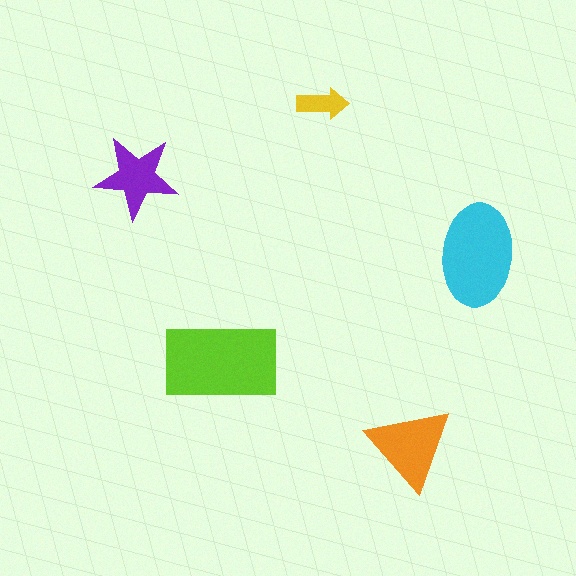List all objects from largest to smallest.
The lime rectangle, the cyan ellipse, the orange triangle, the purple star, the yellow arrow.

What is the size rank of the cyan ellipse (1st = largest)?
2nd.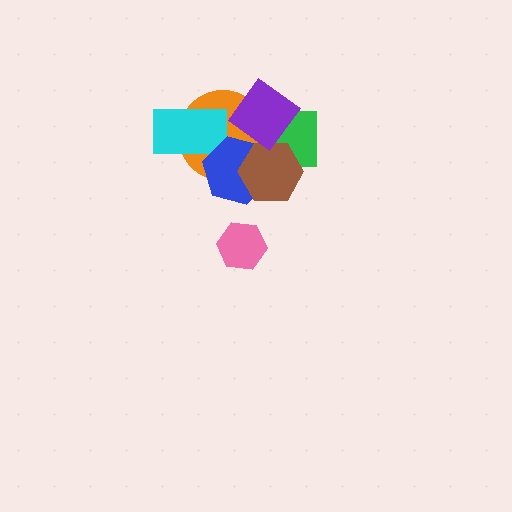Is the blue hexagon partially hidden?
Yes, it is partially covered by another shape.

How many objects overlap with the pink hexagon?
0 objects overlap with the pink hexagon.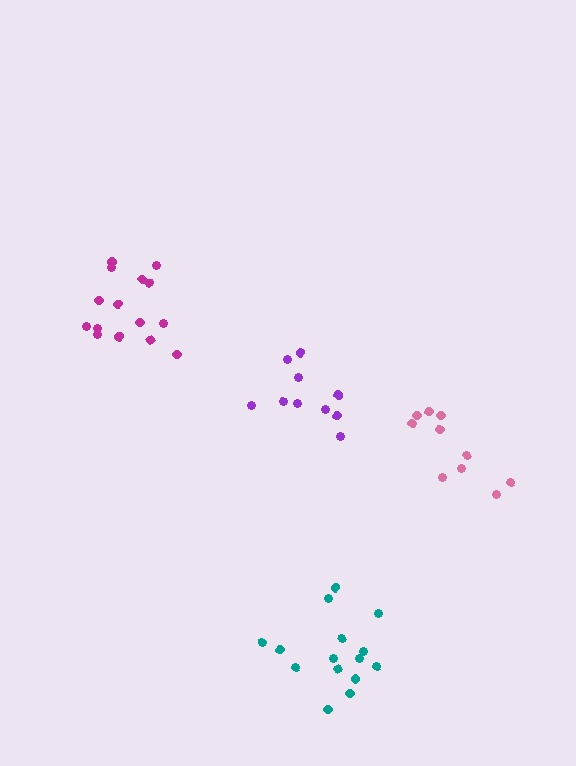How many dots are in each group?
Group 1: 15 dots, Group 2: 10 dots, Group 3: 15 dots, Group 4: 10 dots (50 total).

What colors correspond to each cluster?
The clusters are colored: teal, pink, magenta, purple.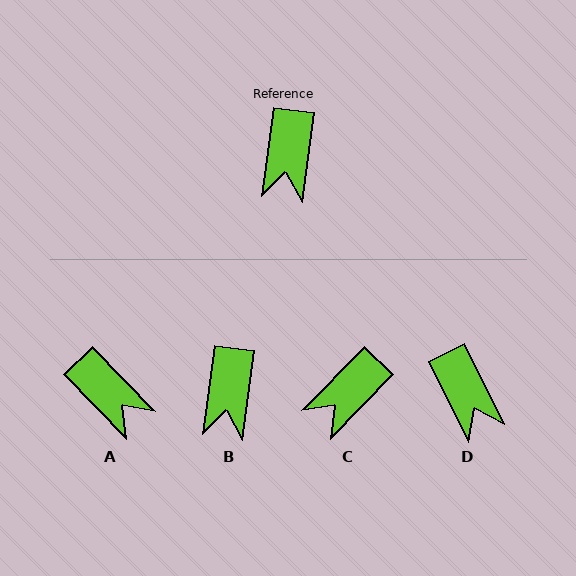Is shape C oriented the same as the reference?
No, it is off by about 37 degrees.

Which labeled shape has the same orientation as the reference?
B.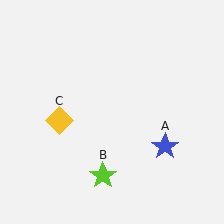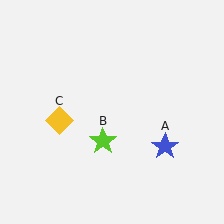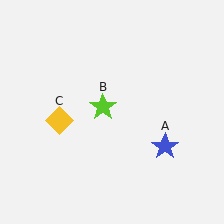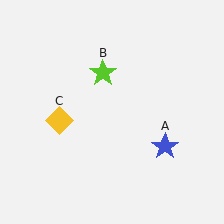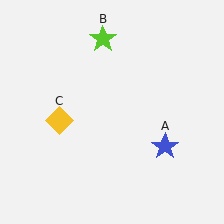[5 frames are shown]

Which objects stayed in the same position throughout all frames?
Blue star (object A) and yellow diamond (object C) remained stationary.